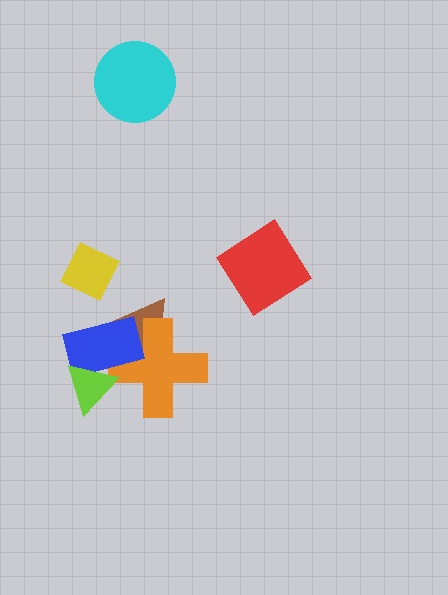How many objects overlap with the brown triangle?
2 objects overlap with the brown triangle.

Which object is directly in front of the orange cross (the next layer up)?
The blue rectangle is directly in front of the orange cross.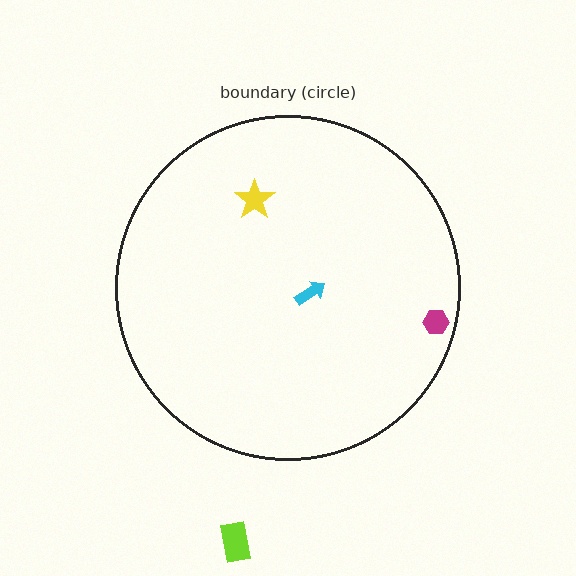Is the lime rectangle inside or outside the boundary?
Outside.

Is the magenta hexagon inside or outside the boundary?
Inside.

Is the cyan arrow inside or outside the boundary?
Inside.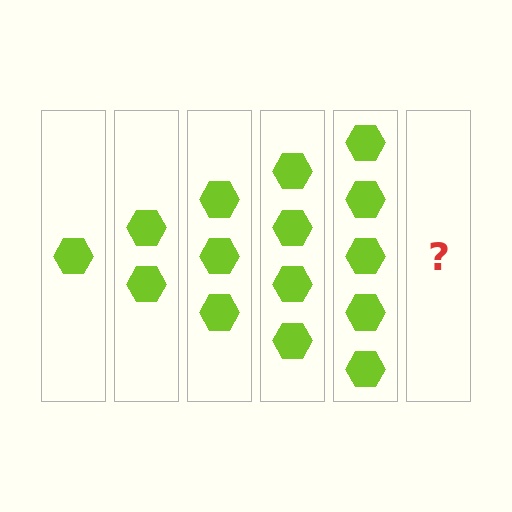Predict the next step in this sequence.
The next step is 6 hexagons.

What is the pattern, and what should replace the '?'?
The pattern is that each step adds one more hexagon. The '?' should be 6 hexagons.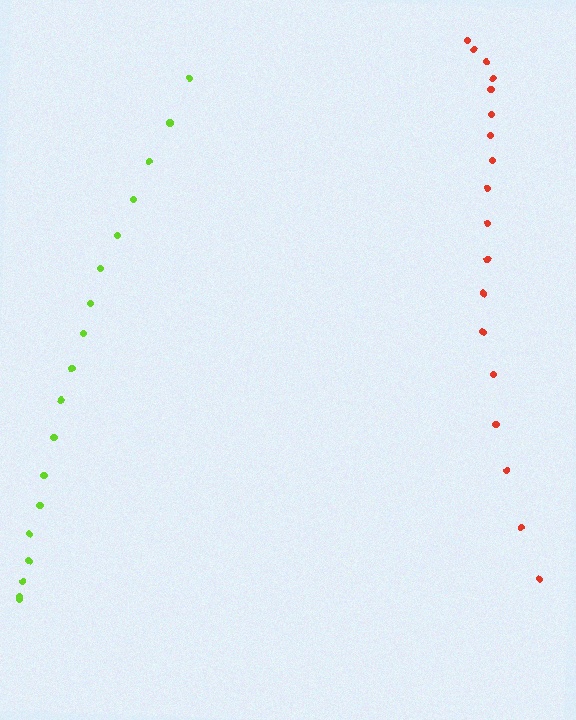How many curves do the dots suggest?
There are 2 distinct paths.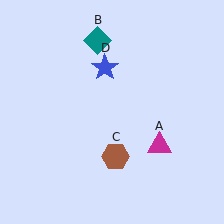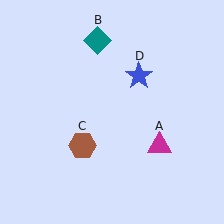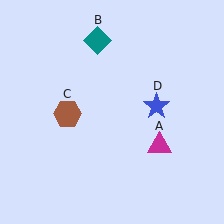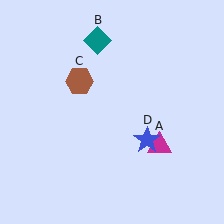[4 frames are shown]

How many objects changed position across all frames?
2 objects changed position: brown hexagon (object C), blue star (object D).